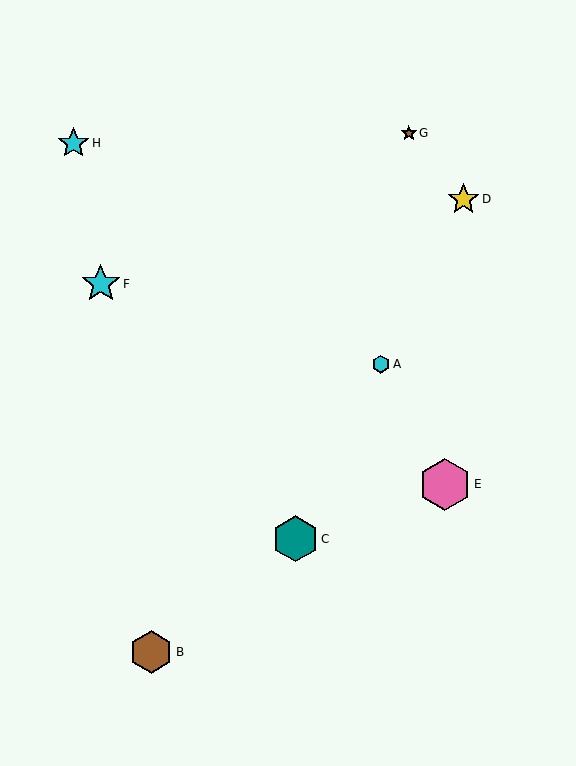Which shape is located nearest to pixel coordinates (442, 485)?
The pink hexagon (labeled E) at (445, 484) is nearest to that location.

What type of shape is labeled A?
Shape A is a cyan hexagon.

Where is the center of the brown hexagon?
The center of the brown hexagon is at (151, 652).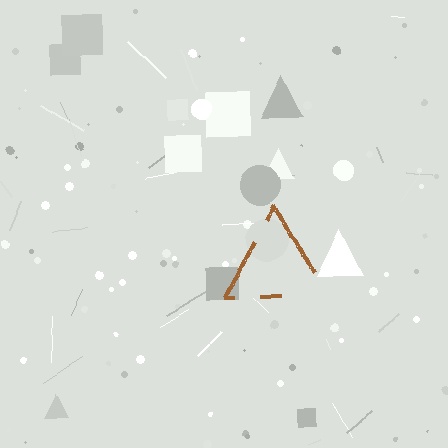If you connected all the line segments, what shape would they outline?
They would outline a triangle.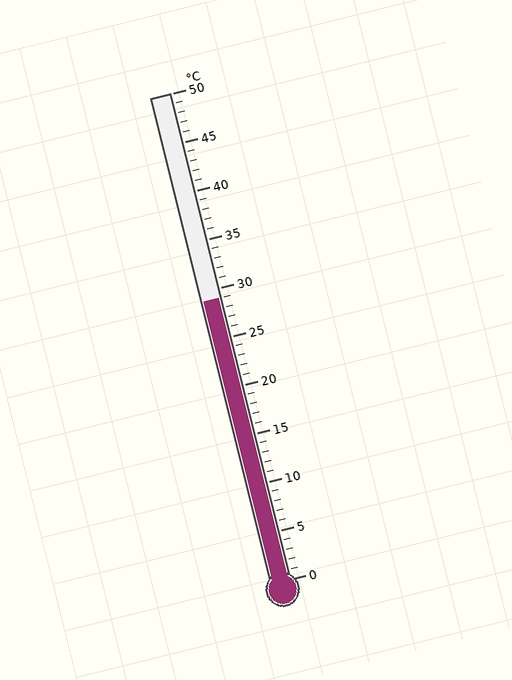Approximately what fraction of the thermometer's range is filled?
The thermometer is filled to approximately 60% of its range.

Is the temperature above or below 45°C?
The temperature is below 45°C.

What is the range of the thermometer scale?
The thermometer scale ranges from 0°C to 50°C.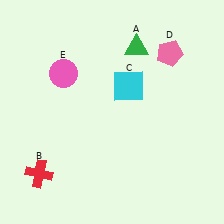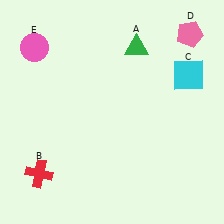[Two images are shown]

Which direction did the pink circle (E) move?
The pink circle (E) moved left.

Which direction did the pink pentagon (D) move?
The pink pentagon (D) moved right.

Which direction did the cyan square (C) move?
The cyan square (C) moved right.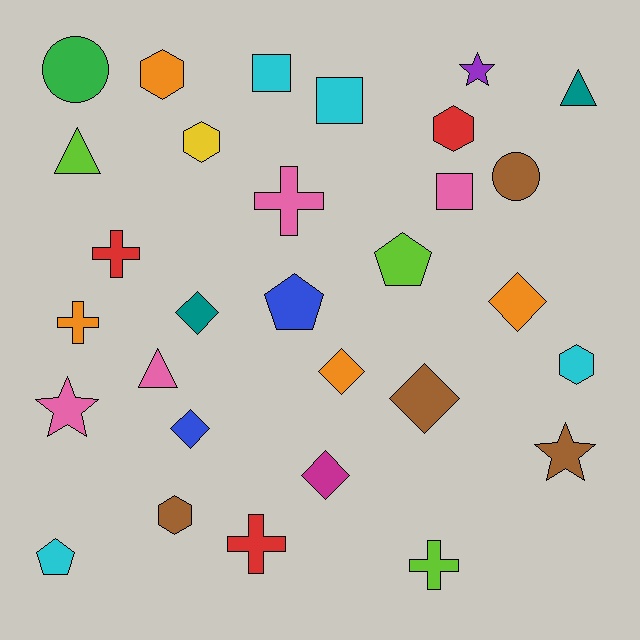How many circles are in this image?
There are 2 circles.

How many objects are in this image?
There are 30 objects.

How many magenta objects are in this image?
There is 1 magenta object.